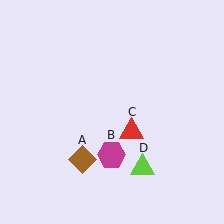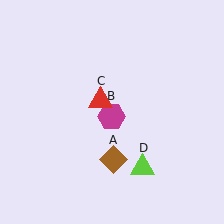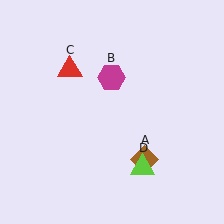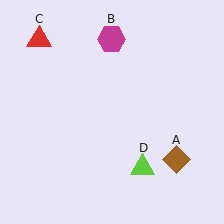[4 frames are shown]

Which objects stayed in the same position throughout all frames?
Lime triangle (object D) remained stationary.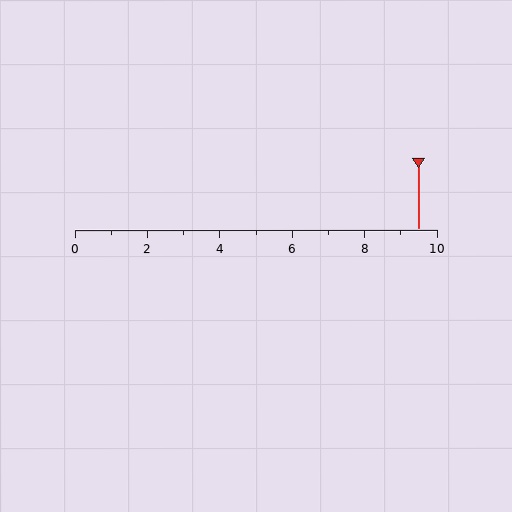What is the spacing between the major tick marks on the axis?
The major ticks are spaced 2 apart.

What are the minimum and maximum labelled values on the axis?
The axis runs from 0 to 10.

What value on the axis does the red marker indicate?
The marker indicates approximately 9.5.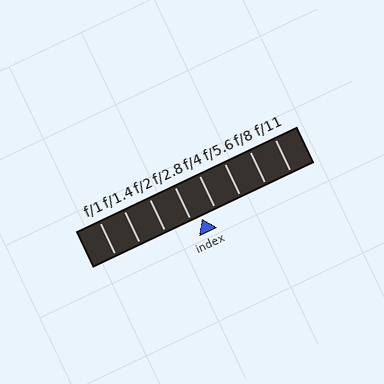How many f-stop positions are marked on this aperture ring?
There are 8 f-stop positions marked.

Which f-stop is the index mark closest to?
The index mark is closest to f/2.8.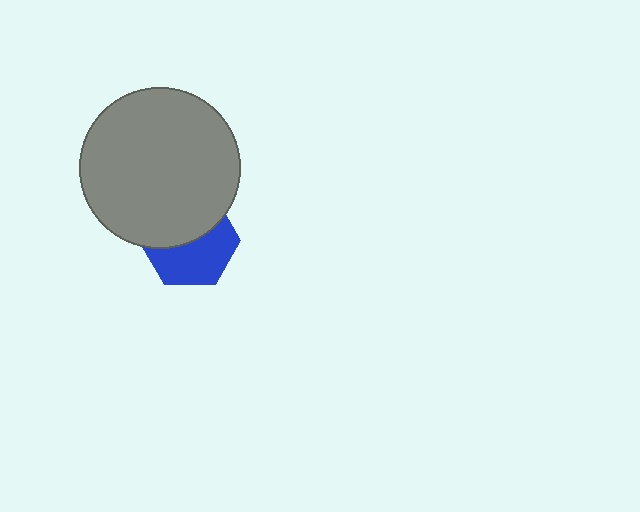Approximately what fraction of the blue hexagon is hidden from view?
Roughly 48% of the blue hexagon is hidden behind the gray circle.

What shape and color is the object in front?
The object in front is a gray circle.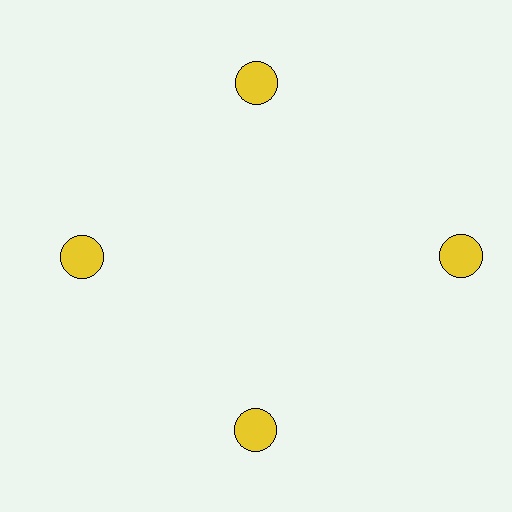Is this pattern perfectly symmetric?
No. The 4 yellow circles are arranged in a ring, but one element near the 3 o'clock position is pushed outward from the center, breaking the 4-fold rotational symmetry.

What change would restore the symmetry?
The symmetry would be restored by moving it inward, back onto the ring so that all 4 circles sit at equal angles and equal distance from the center.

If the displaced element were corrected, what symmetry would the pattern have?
It would have 4-fold rotational symmetry — the pattern would map onto itself every 90 degrees.